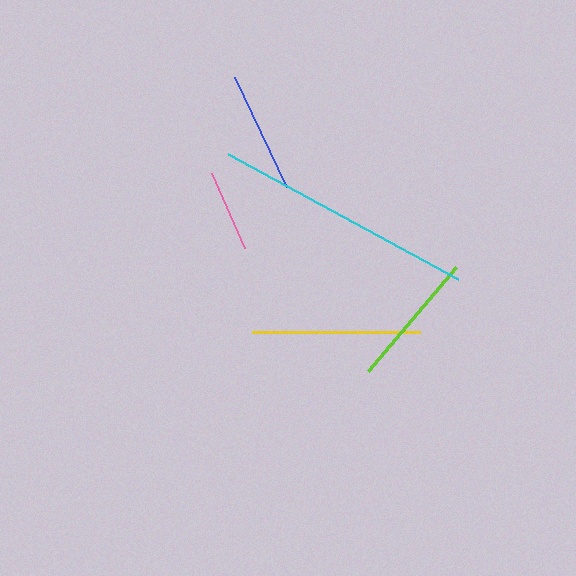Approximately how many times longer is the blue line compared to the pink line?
The blue line is approximately 1.5 times the length of the pink line.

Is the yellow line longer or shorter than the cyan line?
The cyan line is longer than the yellow line.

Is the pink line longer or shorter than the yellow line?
The yellow line is longer than the pink line.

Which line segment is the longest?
The cyan line is the longest at approximately 262 pixels.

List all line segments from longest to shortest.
From longest to shortest: cyan, yellow, lime, blue, pink.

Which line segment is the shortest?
The pink line is the shortest at approximately 82 pixels.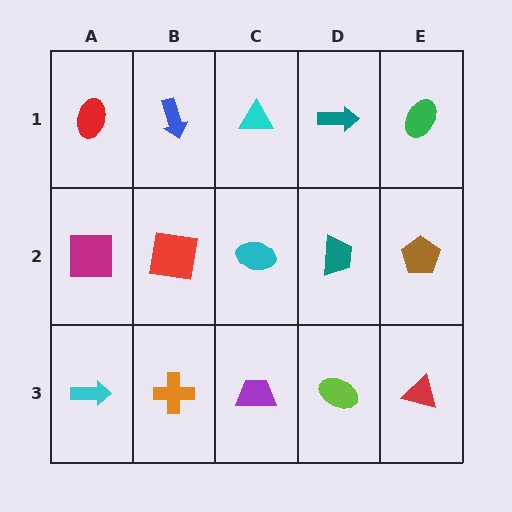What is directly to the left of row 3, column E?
A lime ellipse.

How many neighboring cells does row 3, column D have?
3.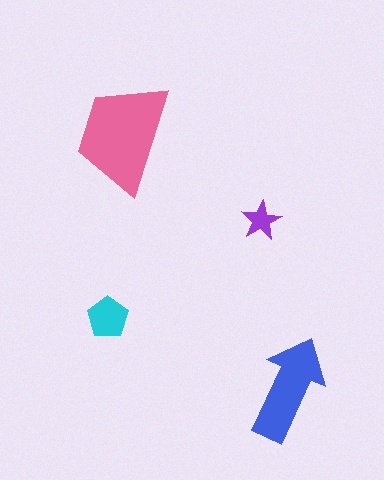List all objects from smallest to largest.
The purple star, the cyan pentagon, the blue arrow, the pink trapezoid.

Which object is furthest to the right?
The blue arrow is rightmost.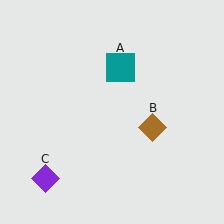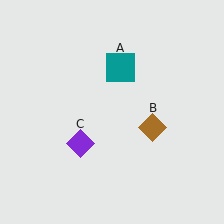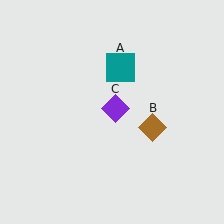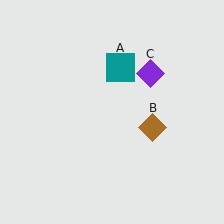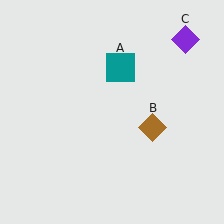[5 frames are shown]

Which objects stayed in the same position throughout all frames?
Teal square (object A) and brown diamond (object B) remained stationary.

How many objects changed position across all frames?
1 object changed position: purple diamond (object C).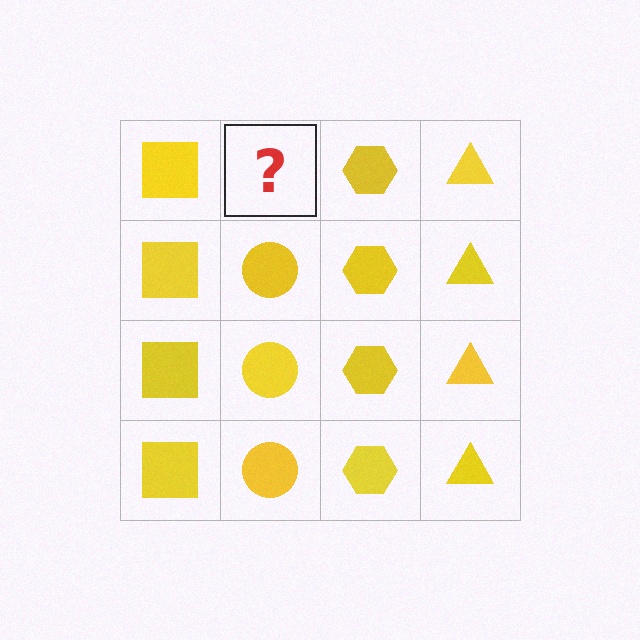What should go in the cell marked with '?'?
The missing cell should contain a yellow circle.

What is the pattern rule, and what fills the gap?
The rule is that each column has a consistent shape. The gap should be filled with a yellow circle.